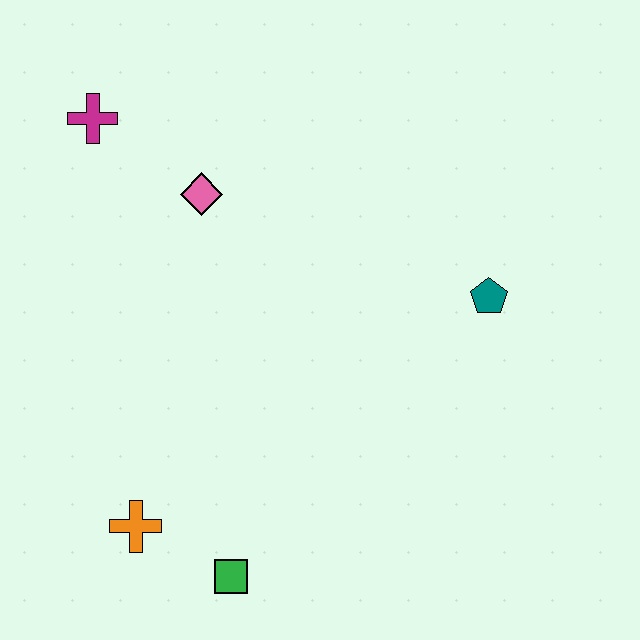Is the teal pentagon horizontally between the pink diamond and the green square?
No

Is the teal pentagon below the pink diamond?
Yes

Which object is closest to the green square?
The orange cross is closest to the green square.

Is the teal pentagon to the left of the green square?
No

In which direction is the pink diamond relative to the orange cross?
The pink diamond is above the orange cross.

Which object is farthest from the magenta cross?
The green square is farthest from the magenta cross.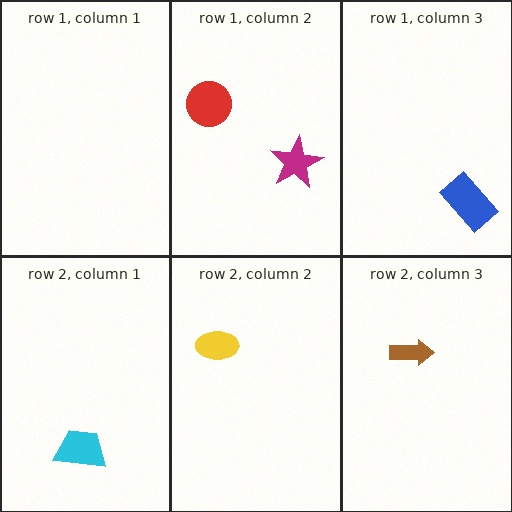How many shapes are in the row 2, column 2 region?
1.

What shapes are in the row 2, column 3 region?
The brown arrow.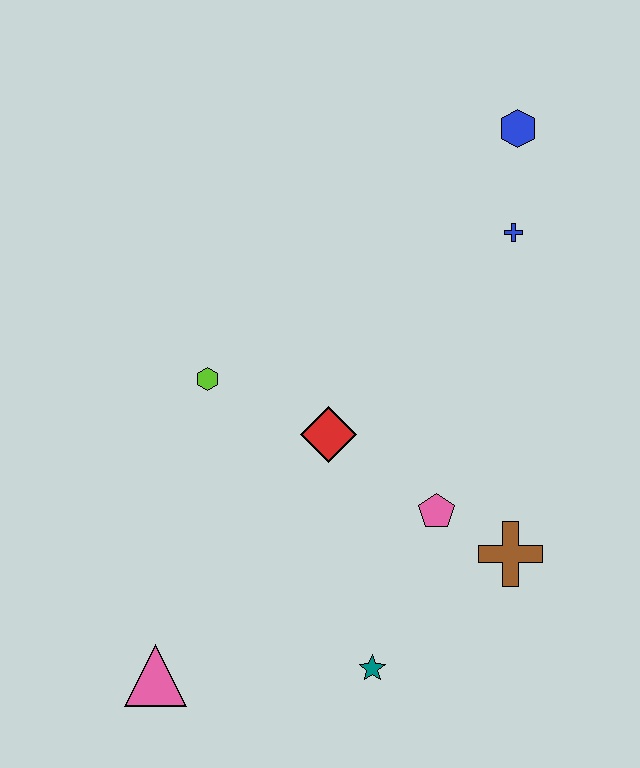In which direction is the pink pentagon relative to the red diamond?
The pink pentagon is to the right of the red diamond.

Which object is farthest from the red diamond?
The blue hexagon is farthest from the red diamond.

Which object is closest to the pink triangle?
The teal star is closest to the pink triangle.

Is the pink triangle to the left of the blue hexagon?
Yes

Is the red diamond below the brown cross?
No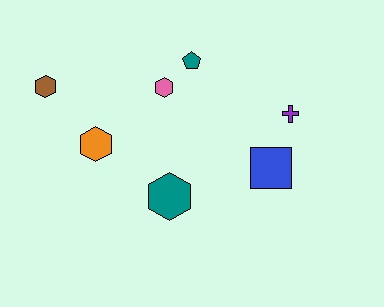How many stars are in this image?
There are no stars.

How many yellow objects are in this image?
There are no yellow objects.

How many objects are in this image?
There are 7 objects.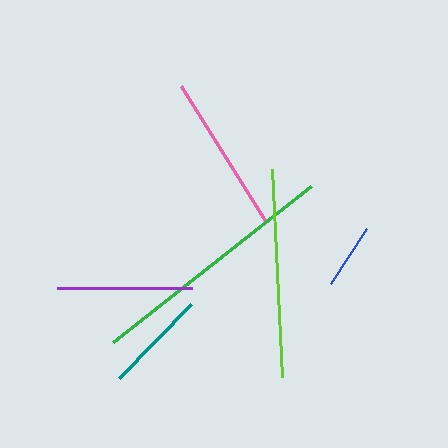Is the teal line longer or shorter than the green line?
The green line is longer than the teal line.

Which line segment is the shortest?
The blue line is the shortest at approximately 66 pixels.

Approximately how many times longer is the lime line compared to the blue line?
The lime line is approximately 3.2 times the length of the blue line.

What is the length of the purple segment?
The purple segment is approximately 135 pixels long.